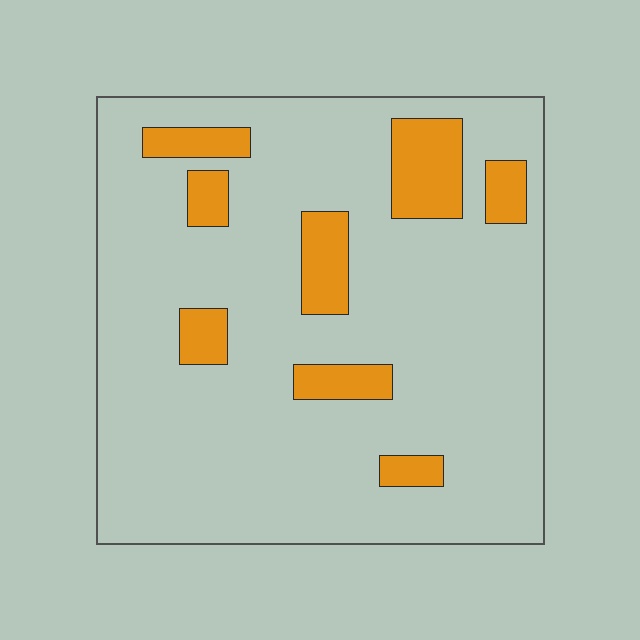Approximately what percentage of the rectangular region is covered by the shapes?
Approximately 15%.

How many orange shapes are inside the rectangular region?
8.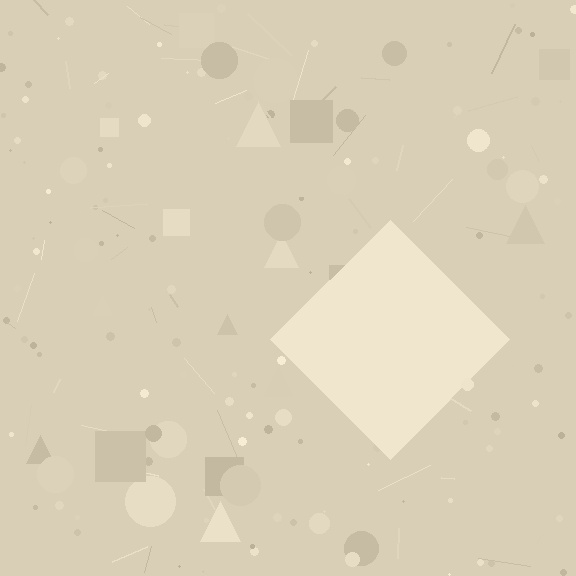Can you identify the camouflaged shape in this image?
The camouflaged shape is a diamond.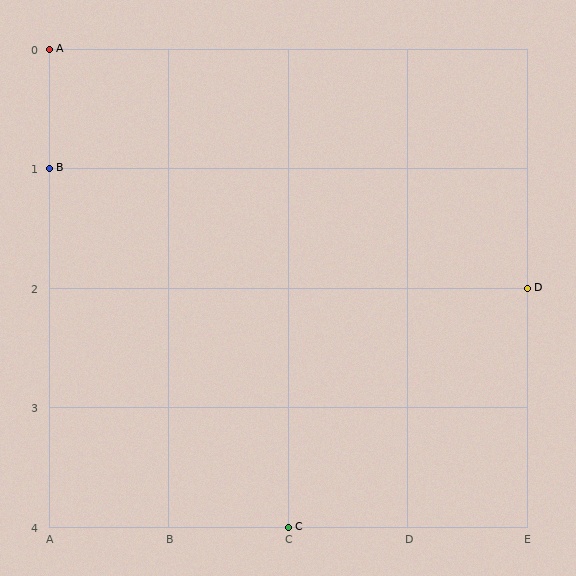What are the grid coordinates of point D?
Point D is at grid coordinates (E, 2).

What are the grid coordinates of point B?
Point B is at grid coordinates (A, 1).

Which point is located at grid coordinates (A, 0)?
Point A is at (A, 0).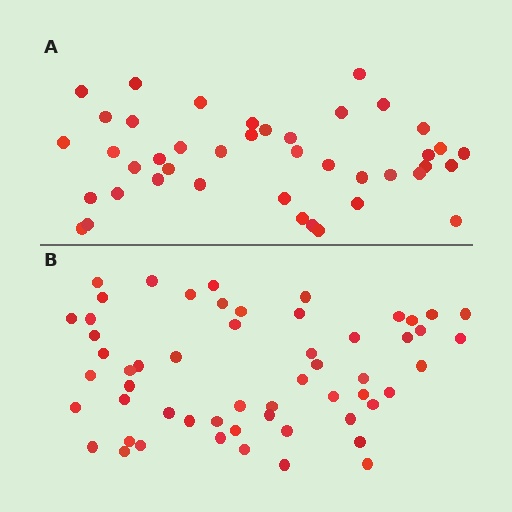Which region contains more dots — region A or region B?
Region B (the bottom region) has more dots.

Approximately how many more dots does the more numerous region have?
Region B has approximately 15 more dots than region A.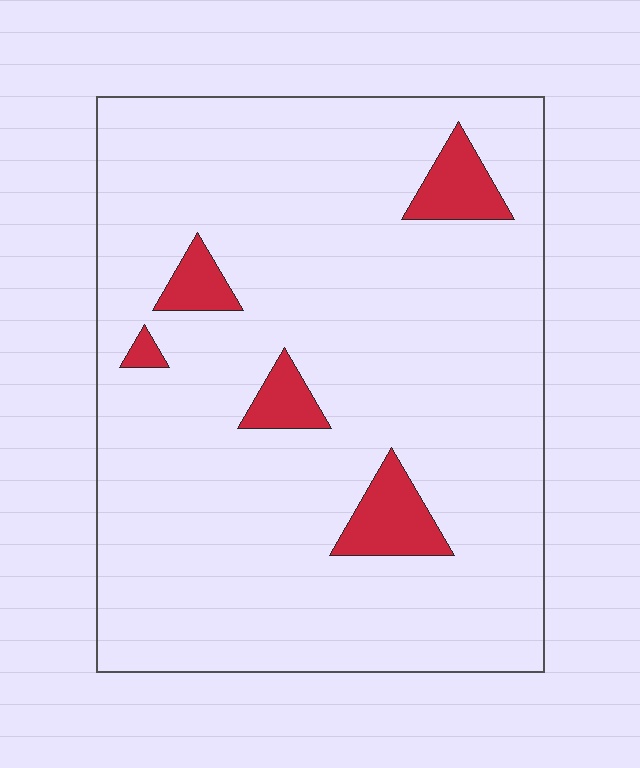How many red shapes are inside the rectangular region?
5.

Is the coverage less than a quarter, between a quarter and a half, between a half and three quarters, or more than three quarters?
Less than a quarter.